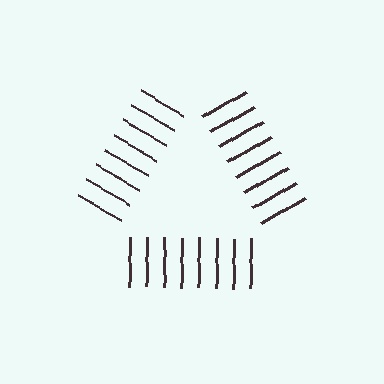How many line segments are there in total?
24 — 8 along each of the 3 edges.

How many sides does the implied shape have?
3 sides — the line-ends trace a triangle.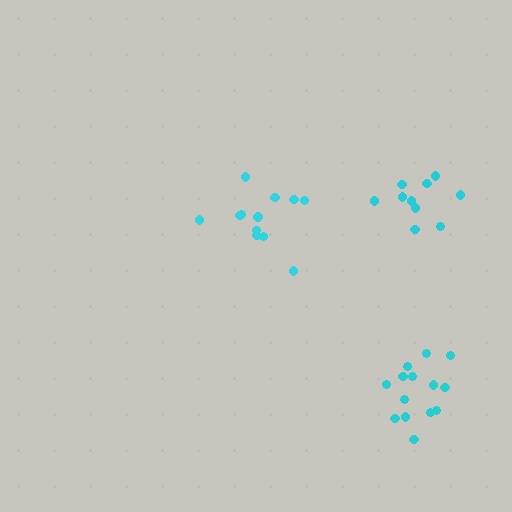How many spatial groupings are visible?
There are 3 spatial groupings.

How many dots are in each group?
Group 1: 12 dots, Group 2: 10 dots, Group 3: 14 dots (36 total).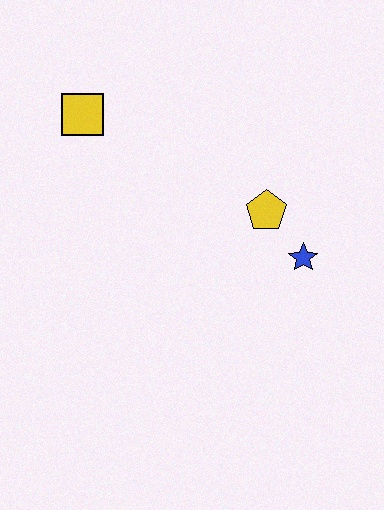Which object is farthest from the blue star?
The yellow square is farthest from the blue star.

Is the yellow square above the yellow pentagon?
Yes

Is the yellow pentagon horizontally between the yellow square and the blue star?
Yes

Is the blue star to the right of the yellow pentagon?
Yes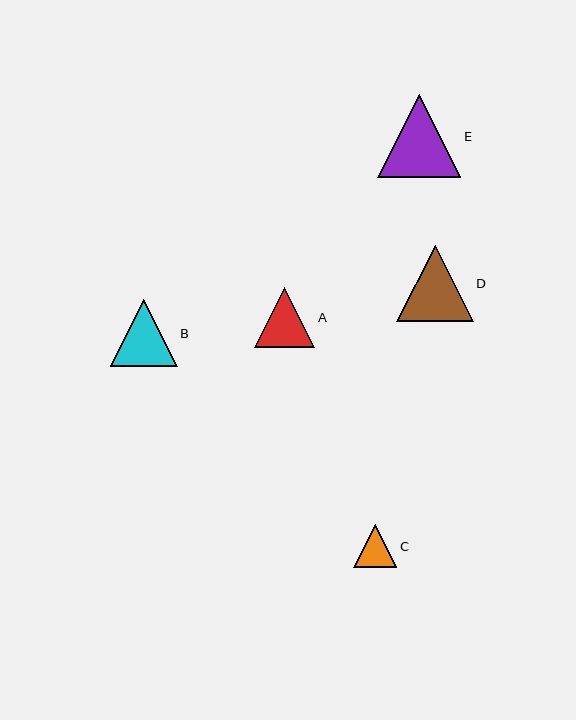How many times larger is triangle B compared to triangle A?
Triangle B is approximately 1.1 times the size of triangle A.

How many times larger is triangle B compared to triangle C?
Triangle B is approximately 1.6 times the size of triangle C.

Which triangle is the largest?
Triangle E is the largest with a size of approximately 84 pixels.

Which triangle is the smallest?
Triangle C is the smallest with a size of approximately 43 pixels.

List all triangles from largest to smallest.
From largest to smallest: E, D, B, A, C.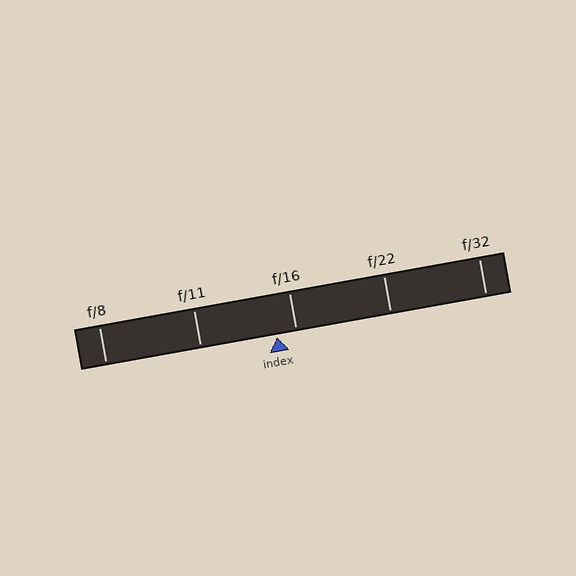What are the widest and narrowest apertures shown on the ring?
The widest aperture shown is f/8 and the narrowest is f/32.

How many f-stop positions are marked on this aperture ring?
There are 5 f-stop positions marked.